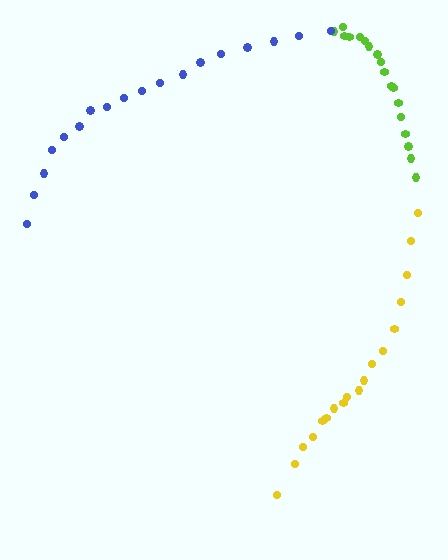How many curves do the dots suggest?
There are 3 distinct paths.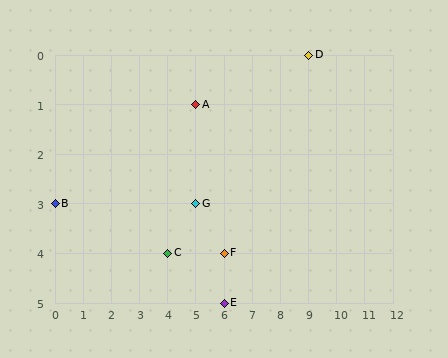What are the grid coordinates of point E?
Point E is at grid coordinates (6, 5).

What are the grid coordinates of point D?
Point D is at grid coordinates (9, 0).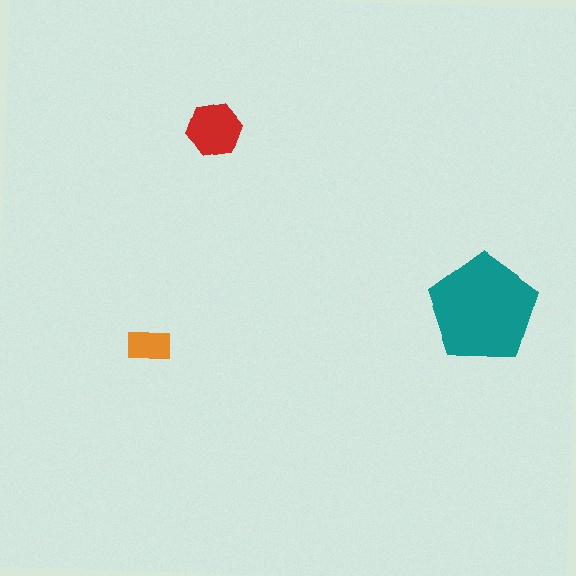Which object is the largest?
The teal pentagon.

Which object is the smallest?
The orange rectangle.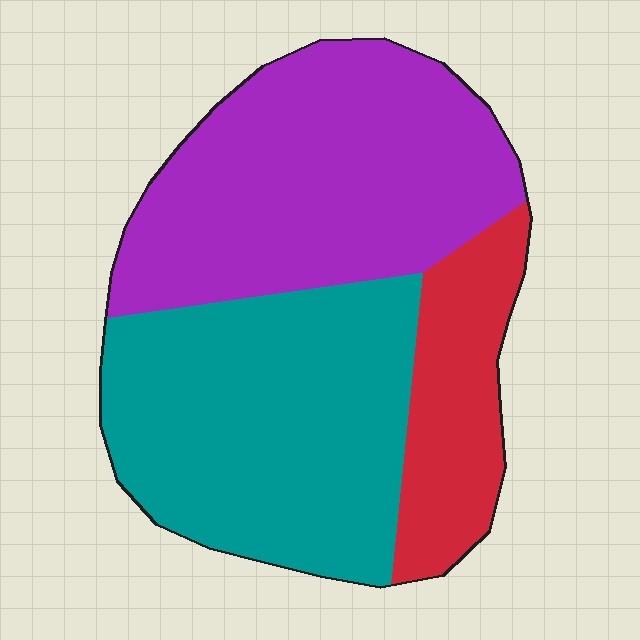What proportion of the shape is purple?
Purple covers about 40% of the shape.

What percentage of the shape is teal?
Teal covers about 40% of the shape.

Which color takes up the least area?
Red, at roughly 15%.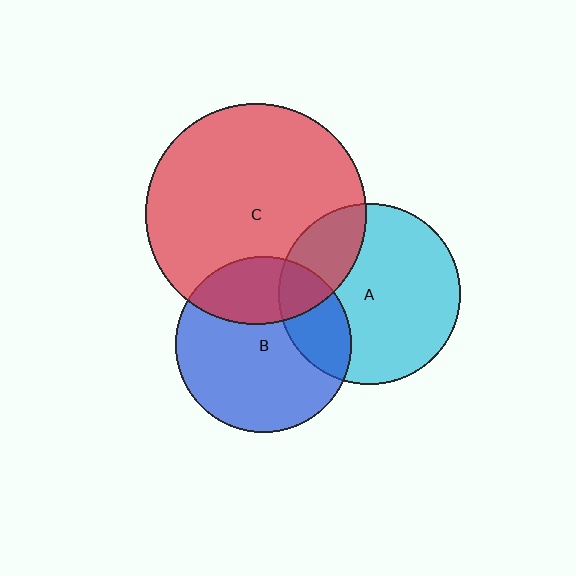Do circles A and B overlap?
Yes.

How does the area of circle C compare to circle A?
Approximately 1.5 times.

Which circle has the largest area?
Circle C (red).